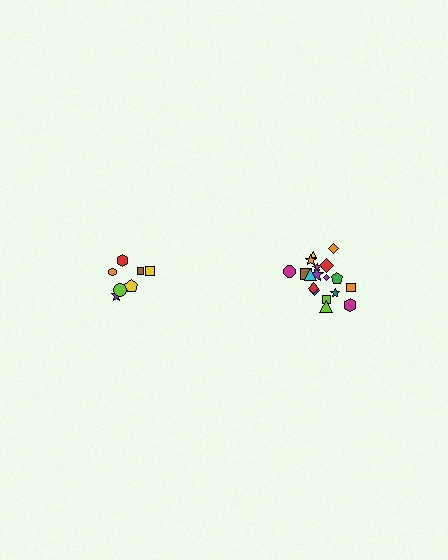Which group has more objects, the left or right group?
The right group.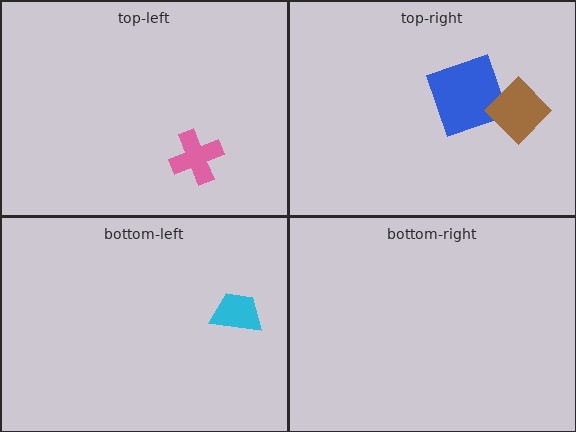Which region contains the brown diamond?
The top-right region.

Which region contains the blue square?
The top-right region.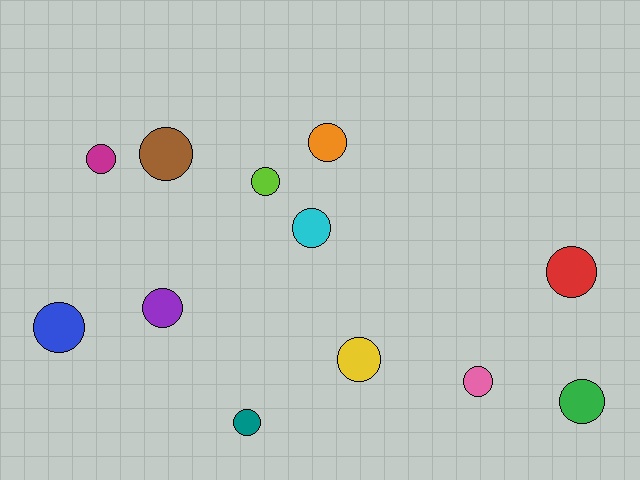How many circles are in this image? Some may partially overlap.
There are 12 circles.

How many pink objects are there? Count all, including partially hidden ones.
There is 1 pink object.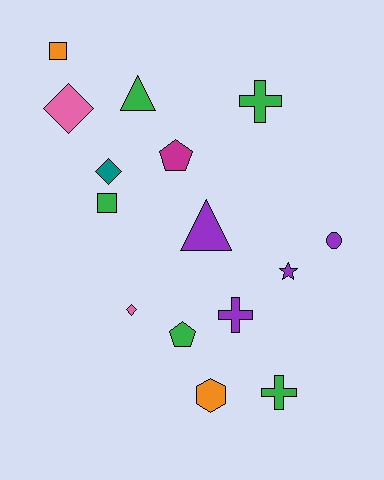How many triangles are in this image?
There are 2 triangles.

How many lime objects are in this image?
There are no lime objects.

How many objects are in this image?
There are 15 objects.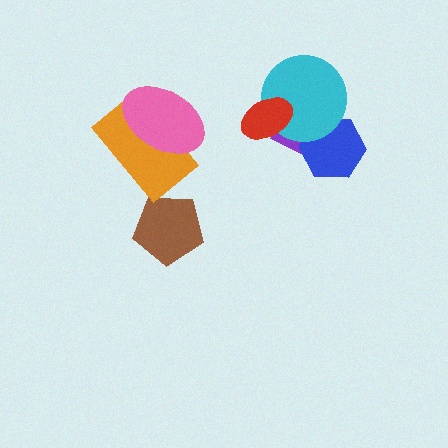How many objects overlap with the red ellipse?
2 objects overlap with the red ellipse.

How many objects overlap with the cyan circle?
3 objects overlap with the cyan circle.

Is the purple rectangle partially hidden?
Yes, it is partially covered by another shape.